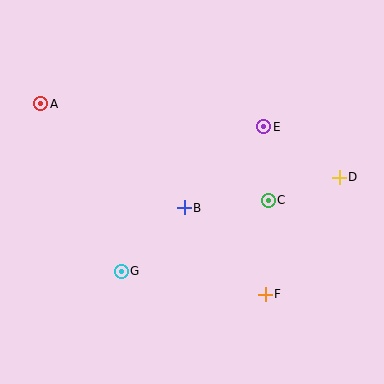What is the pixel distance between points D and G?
The distance between D and G is 237 pixels.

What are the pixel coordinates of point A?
Point A is at (41, 104).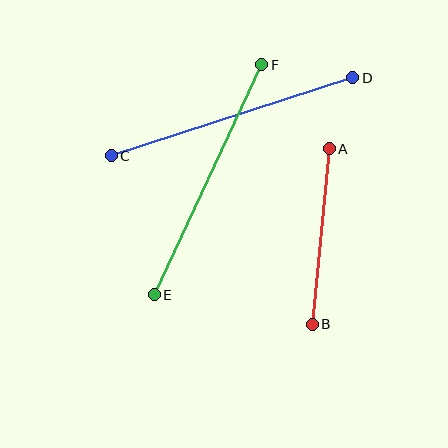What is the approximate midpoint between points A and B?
The midpoint is at approximately (321, 236) pixels.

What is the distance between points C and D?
The distance is approximately 254 pixels.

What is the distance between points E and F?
The distance is approximately 254 pixels.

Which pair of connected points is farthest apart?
Points E and F are farthest apart.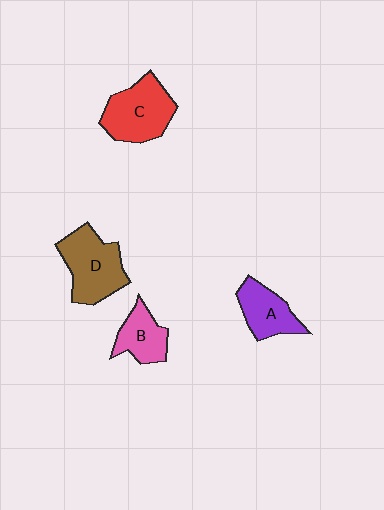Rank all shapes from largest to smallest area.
From largest to smallest: D (brown), C (red), A (purple), B (pink).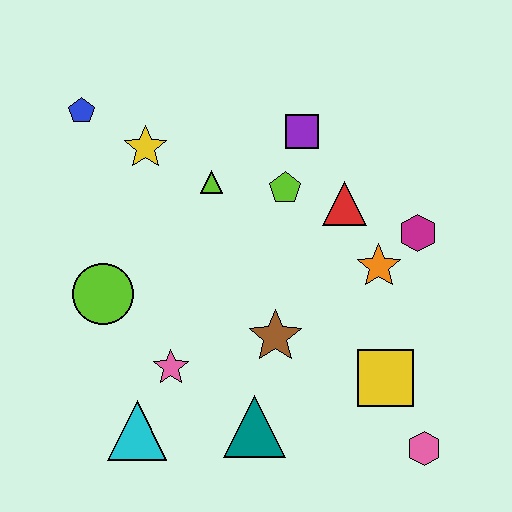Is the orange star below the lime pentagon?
Yes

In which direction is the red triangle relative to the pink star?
The red triangle is to the right of the pink star.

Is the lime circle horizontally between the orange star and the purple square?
No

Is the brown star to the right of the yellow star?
Yes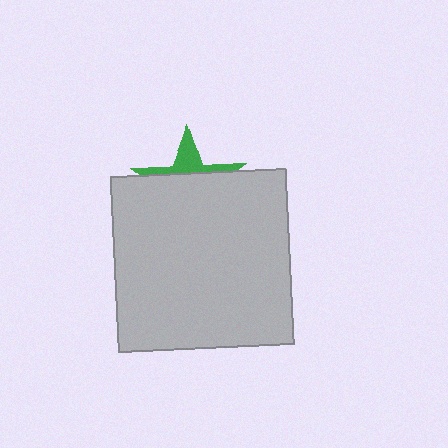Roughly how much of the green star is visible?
A small part of it is visible (roughly 33%).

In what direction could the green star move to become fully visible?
The green star could move up. That would shift it out from behind the light gray square entirely.